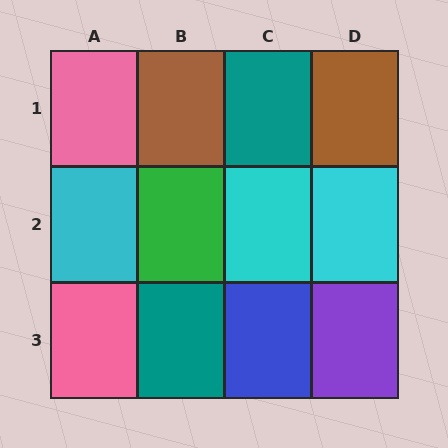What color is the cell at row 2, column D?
Cyan.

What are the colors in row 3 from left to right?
Pink, teal, blue, purple.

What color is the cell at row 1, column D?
Brown.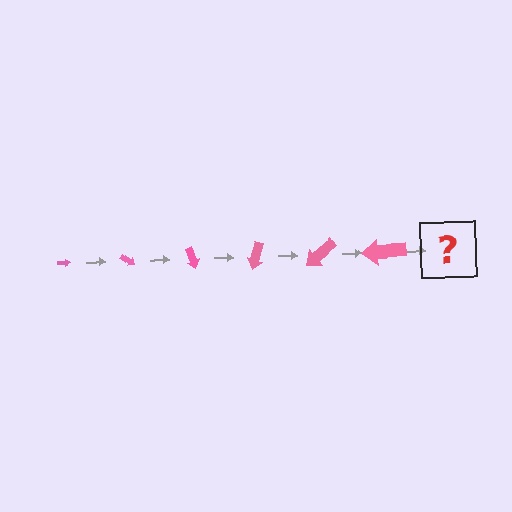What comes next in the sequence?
The next element should be an arrow, larger than the previous one and rotated 210 degrees from the start.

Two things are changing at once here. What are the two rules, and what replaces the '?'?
The two rules are that the arrow grows larger each step and it rotates 35 degrees each step. The '?' should be an arrow, larger than the previous one and rotated 210 degrees from the start.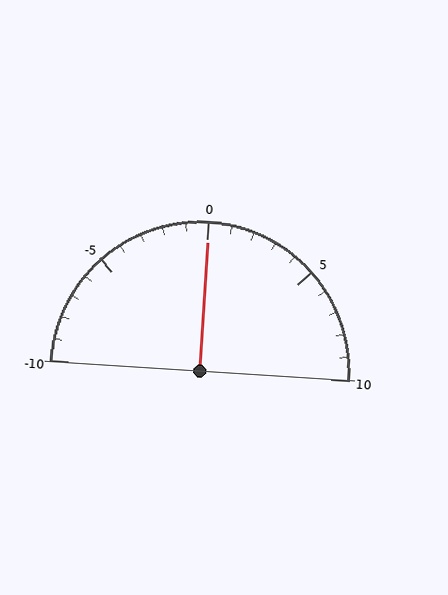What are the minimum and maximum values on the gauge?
The gauge ranges from -10 to 10.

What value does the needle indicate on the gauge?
The needle indicates approximately 0.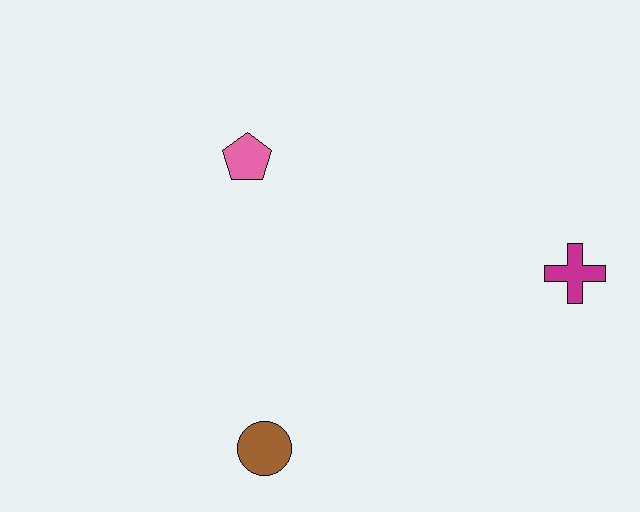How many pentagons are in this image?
There is 1 pentagon.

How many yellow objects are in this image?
There are no yellow objects.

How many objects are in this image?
There are 3 objects.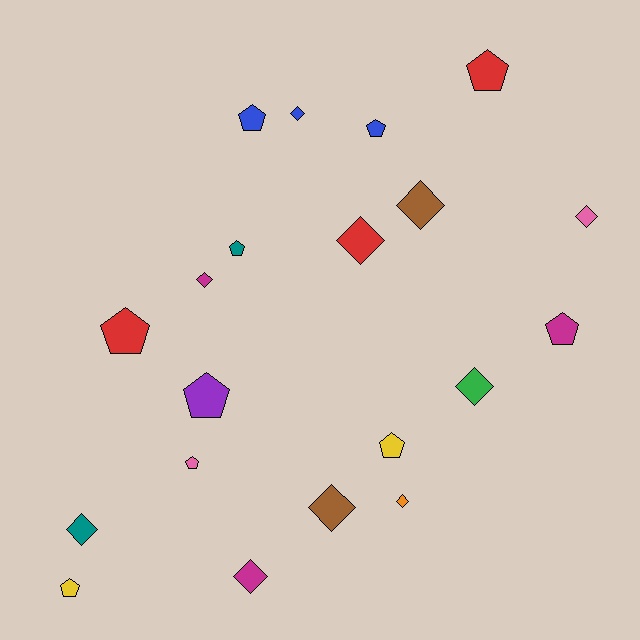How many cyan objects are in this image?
There are no cyan objects.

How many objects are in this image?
There are 20 objects.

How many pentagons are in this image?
There are 10 pentagons.